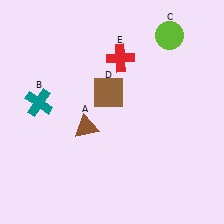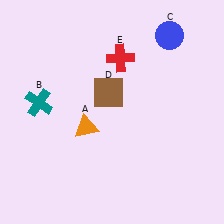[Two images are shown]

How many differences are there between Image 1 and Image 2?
There are 2 differences between the two images.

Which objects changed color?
A changed from brown to orange. C changed from lime to blue.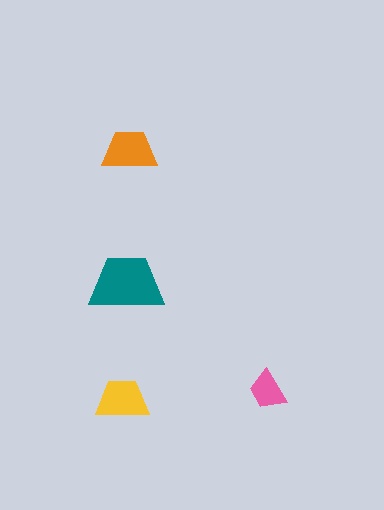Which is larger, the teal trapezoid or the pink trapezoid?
The teal one.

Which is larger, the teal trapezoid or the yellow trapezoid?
The teal one.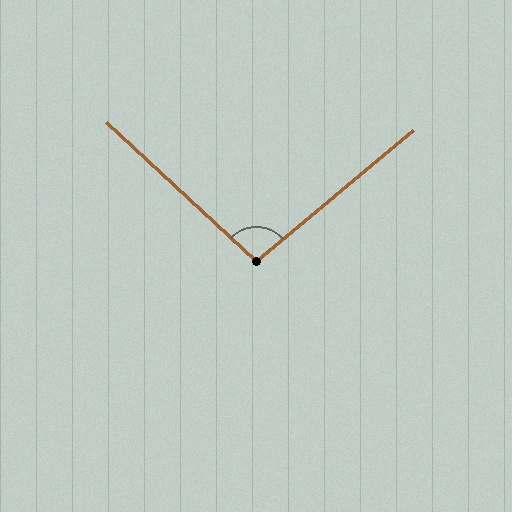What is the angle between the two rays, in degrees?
Approximately 98 degrees.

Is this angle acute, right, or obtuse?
It is obtuse.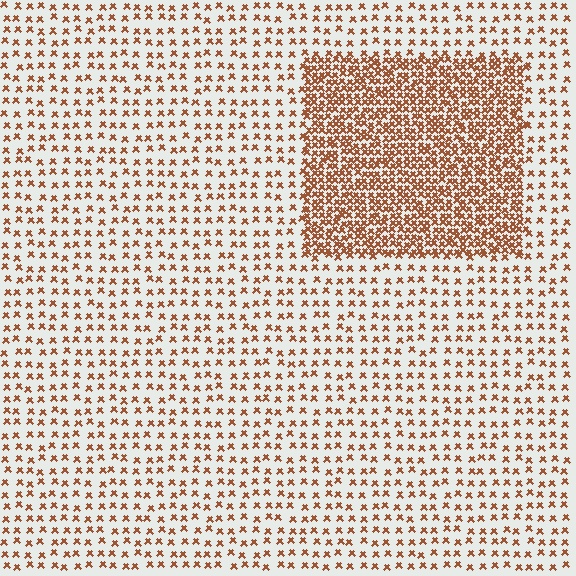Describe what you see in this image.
The image contains small brown elements arranged at two different densities. A rectangle-shaped region is visible where the elements are more densely packed than the surrounding area.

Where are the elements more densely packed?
The elements are more densely packed inside the rectangle boundary.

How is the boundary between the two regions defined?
The boundary is defined by a change in element density (approximately 2.8x ratio). All elements are the same color, size, and shape.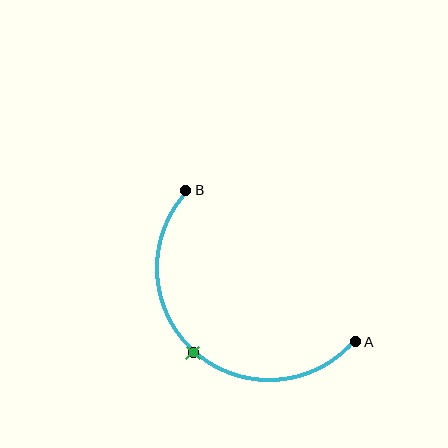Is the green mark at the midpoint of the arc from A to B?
Yes. The green mark lies on the arc at equal arc-length from both A and B — it is the arc midpoint.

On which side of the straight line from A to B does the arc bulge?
The arc bulges below and to the left of the straight line connecting A and B.